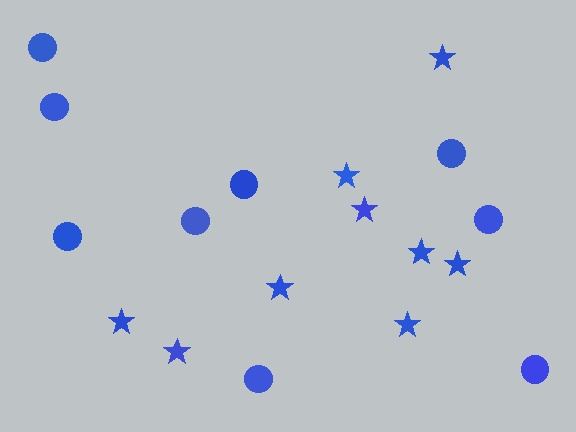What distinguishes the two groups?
There are 2 groups: one group of stars (9) and one group of circles (9).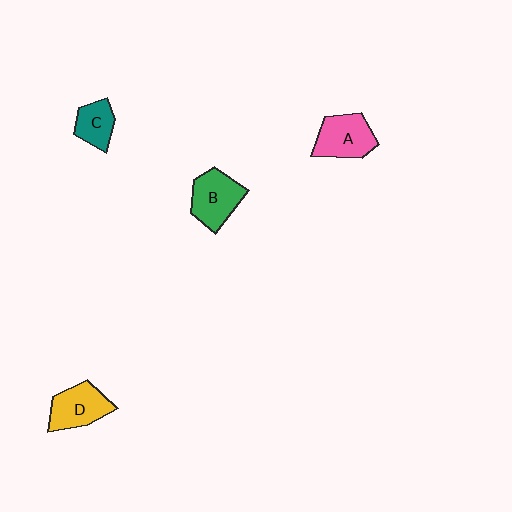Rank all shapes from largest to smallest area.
From largest to smallest: B (green), A (pink), D (yellow), C (teal).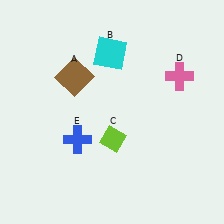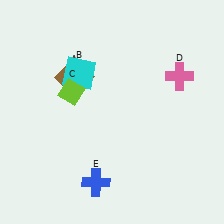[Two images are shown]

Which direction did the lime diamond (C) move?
The lime diamond (C) moved up.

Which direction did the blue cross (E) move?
The blue cross (E) moved down.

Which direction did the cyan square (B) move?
The cyan square (B) moved left.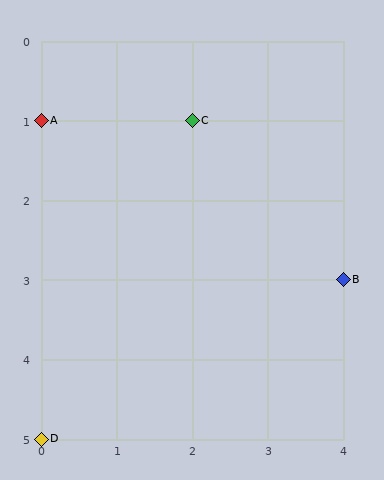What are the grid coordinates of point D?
Point D is at grid coordinates (0, 5).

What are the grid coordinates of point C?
Point C is at grid coordinates (2, 1).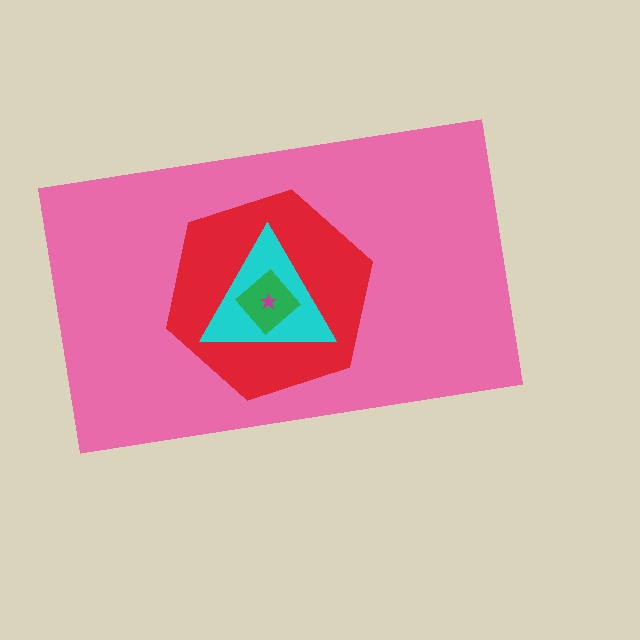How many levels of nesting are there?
5.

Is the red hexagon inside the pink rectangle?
Yes.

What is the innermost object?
The magenta star.